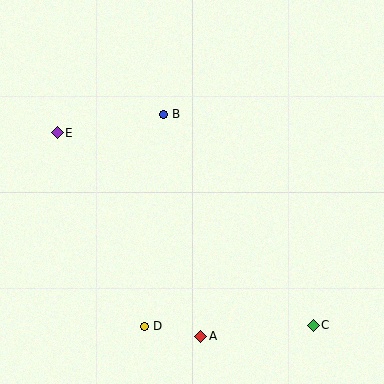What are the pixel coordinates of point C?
Point C is at (313, 325).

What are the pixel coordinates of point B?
Point B is at (164, 114).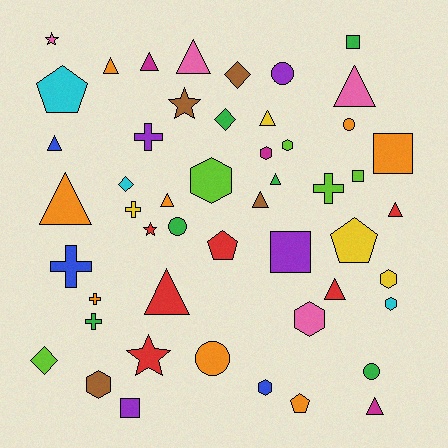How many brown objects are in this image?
There are 4 brown objects.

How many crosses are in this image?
There are 6 crosses.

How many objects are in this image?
There are 50 objects.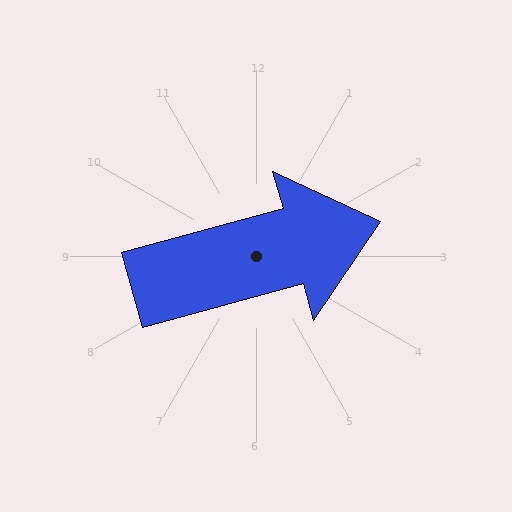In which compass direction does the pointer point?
East.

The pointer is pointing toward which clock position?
Roughly 2 o'clock.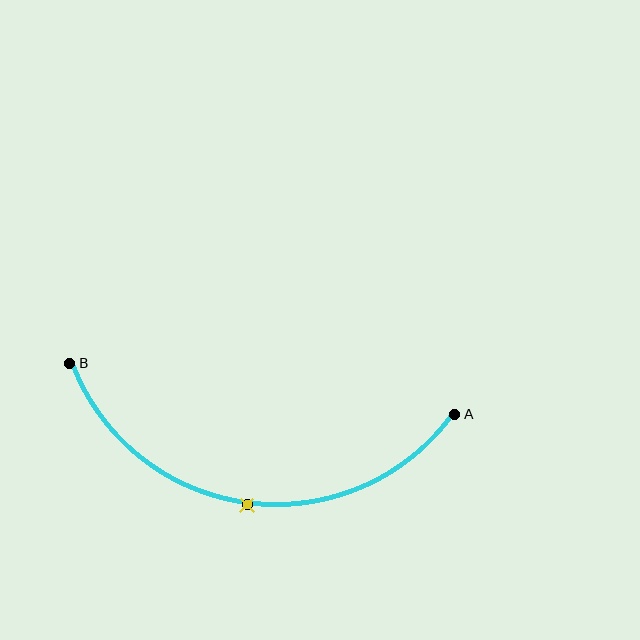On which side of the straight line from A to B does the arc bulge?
The arc bulges below the straight line connecting A and B.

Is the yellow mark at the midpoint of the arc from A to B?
Yes. The yellow mark lies on the arc at equal arc-length from both A and B — it is the arc midpoint.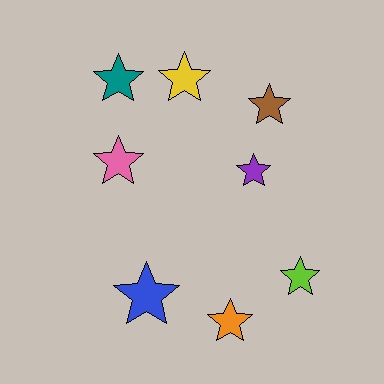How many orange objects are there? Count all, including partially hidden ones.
There is 1 orange object.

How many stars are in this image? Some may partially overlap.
There are 8 stars.